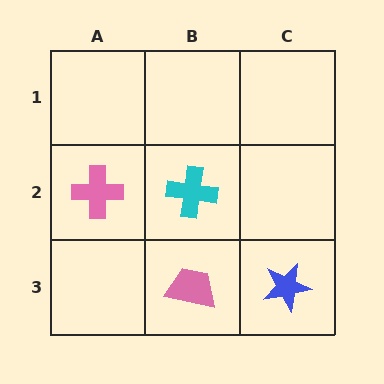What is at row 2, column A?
A pink cross.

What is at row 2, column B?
A cyan cross.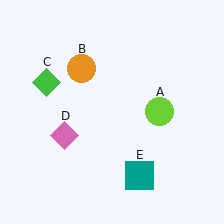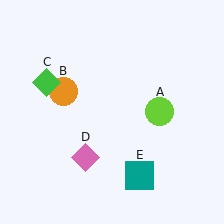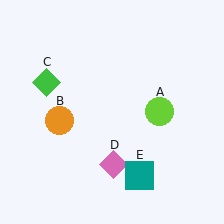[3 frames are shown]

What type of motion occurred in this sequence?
The orange circle (object B), pink diamond (object D) rotated counterclockwise around the center of the scene.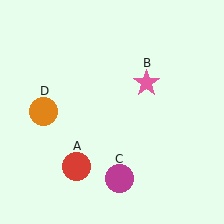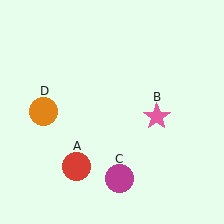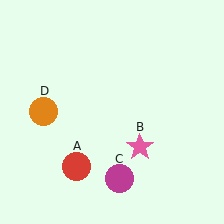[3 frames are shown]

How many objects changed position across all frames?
1 object changed position: pink star (object B).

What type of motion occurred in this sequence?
The pink star (object B) rotated clockwise around the center of the scene.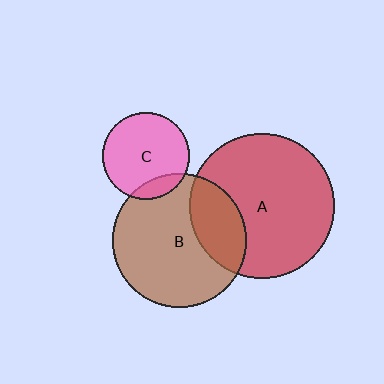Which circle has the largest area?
Circle A (red).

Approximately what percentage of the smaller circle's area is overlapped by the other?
Approximately 15%.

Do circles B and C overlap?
Yes.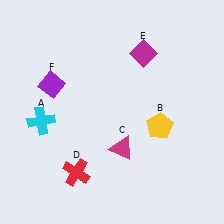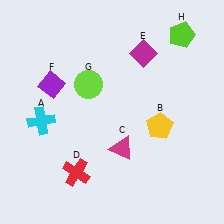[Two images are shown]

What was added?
A lime circle (G), a lime pentagon (H) were added in Image 2.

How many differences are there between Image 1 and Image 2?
There are 2 differences between the two images.